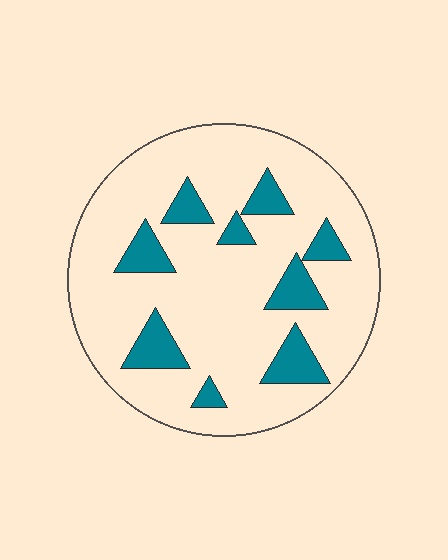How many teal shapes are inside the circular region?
9.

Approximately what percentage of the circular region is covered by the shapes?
Approximately 15%.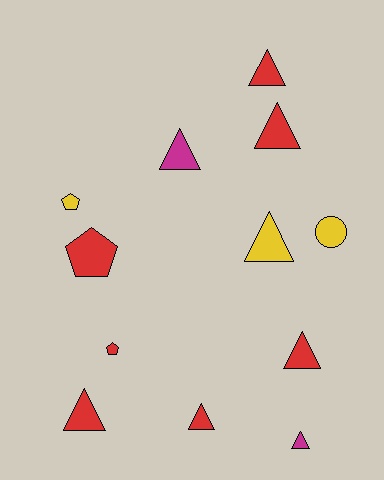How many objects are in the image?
There are 12 objects.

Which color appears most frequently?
Red, with 7 objects.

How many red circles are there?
There are no red circles.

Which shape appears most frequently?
Triangle, with 8 objects.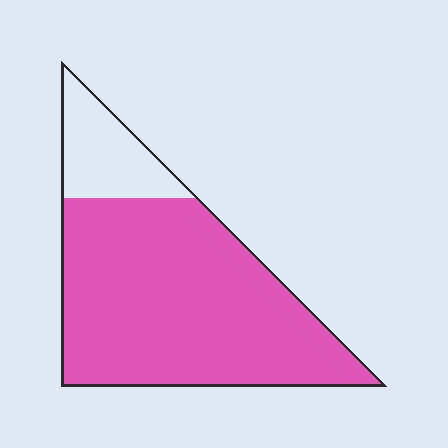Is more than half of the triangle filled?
Yes.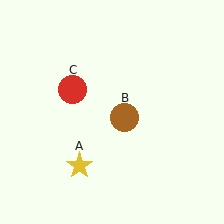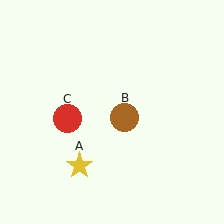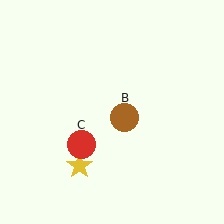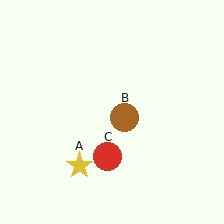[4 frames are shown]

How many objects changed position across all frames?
1 object changed position: red circle (object C).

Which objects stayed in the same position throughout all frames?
Yellow star (object A) and brown circle (object B) remained stationary.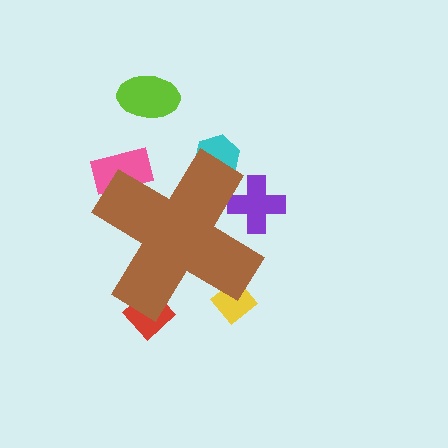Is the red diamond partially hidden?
Yes, the red diamond is partially hidden behind the brown cross.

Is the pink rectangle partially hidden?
Yes, the pink rectangle is partially hidden behind the brown cross.